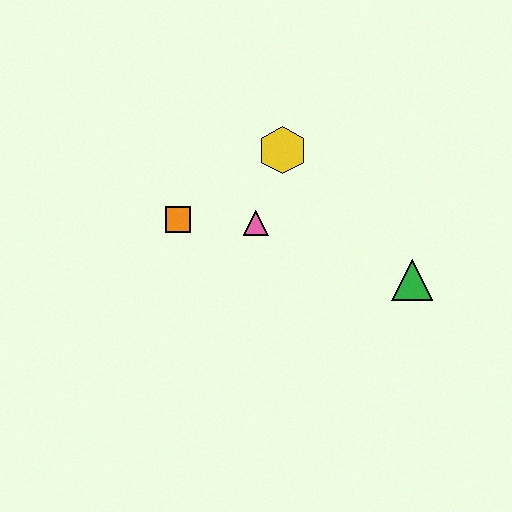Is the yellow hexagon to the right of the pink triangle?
Yes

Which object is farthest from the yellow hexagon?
The green triangle is farthest from the yellow hexagon.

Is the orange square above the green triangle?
Yes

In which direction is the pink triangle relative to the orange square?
The pink triangle is to the right of the orange square.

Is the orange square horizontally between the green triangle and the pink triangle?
No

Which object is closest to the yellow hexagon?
The pink triangle is closest to the yellow hexagon.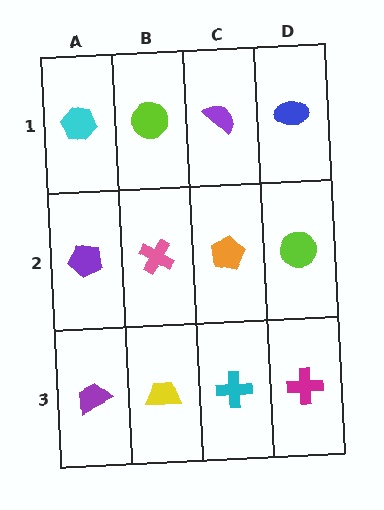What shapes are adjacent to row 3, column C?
An orange pentagon (row 2, column C), a yellow trapezoid (row 3, column B), a magenta cross (row 3, column D).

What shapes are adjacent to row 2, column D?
A blue ellipse (row 1, column D), a magenta cross (row 3, column D), an orange pentagon (row 2, column C).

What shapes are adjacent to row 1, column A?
A purple pentagon (row 2, column A), a lime circle (row 1, column B).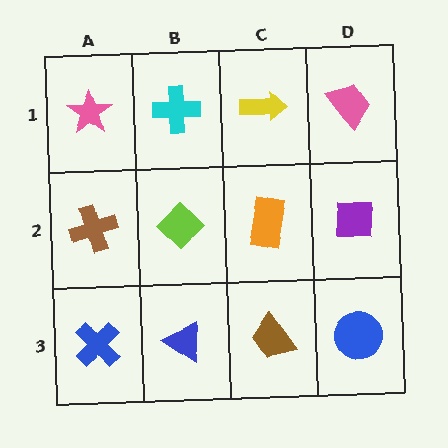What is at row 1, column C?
A yellow arrow.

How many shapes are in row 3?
4 shapes.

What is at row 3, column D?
A blue circle.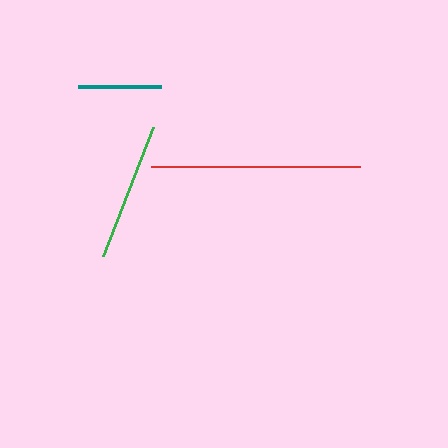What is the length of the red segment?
The red segment is approximately 208 pixels long.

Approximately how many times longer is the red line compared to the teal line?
The red line is approximately 2.5 times the length of the teal line.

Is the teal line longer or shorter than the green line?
The green line is longer than the teal line.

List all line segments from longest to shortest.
From longest to shortest: red, green, teal.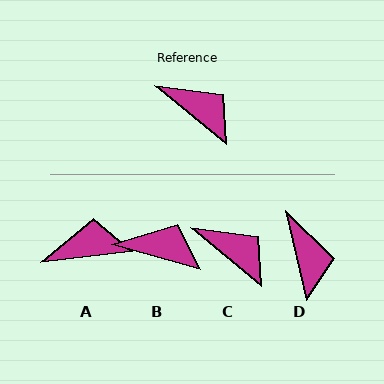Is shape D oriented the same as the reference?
No, it is off by about 37 degrees.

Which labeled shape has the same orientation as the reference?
C.